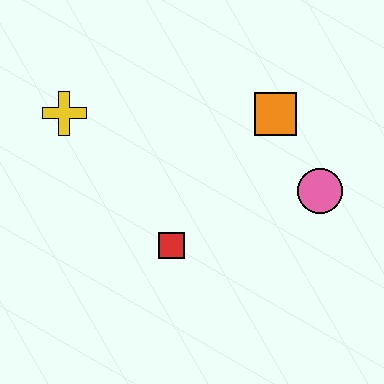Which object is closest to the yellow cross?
The red square is closest to the yellow cross.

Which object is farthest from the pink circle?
The yellow cross is farthest from the pink circle.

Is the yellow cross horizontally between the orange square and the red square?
No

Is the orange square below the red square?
No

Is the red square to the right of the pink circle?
No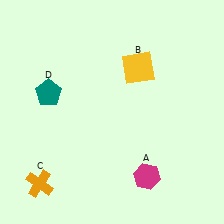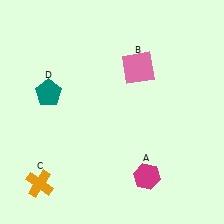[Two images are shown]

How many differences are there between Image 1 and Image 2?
There is 1 difference between the two images.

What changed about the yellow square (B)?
In Image 1, B is yellow. In Image 2, it changed to pink.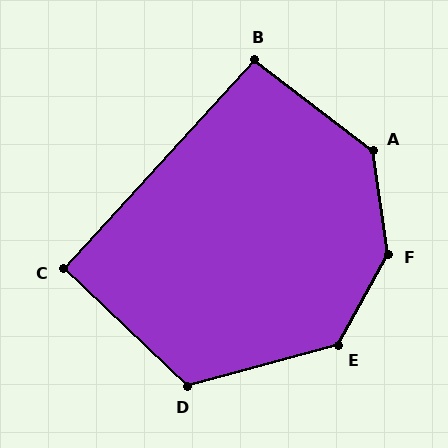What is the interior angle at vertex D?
Approximately 121 degrees (obtuse).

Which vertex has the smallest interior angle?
C, at approximately 91 degrees.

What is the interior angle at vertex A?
Approximately 135 degrees (obtuse).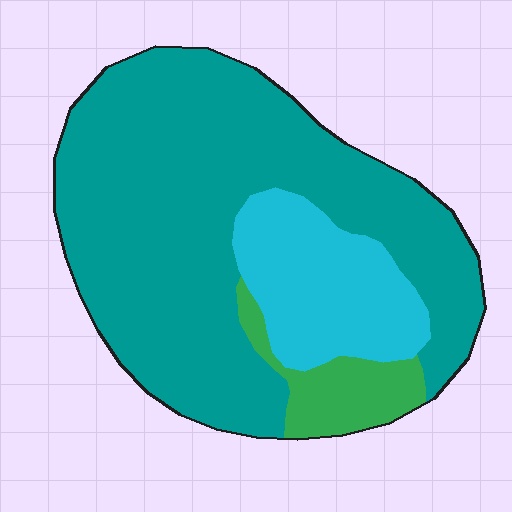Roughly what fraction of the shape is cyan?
Cyan covers 20% of the shape.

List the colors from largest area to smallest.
From largest to smallest: teal, cyan, green.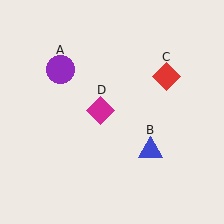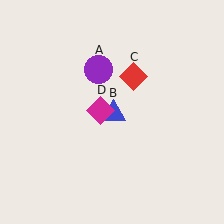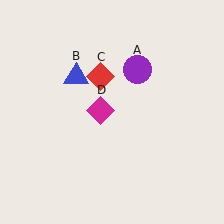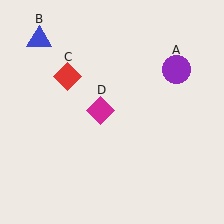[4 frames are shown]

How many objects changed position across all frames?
3 objects changed position: purple circle (object A), blue triangle (object B), red diamond (object C).